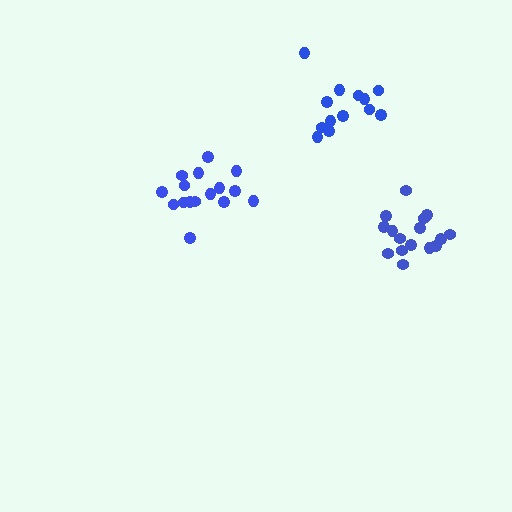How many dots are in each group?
Group 1: 16 dots, Group 2: 16 dots, Group 3: 13 dots (45 total).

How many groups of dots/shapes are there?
There are 3 groups.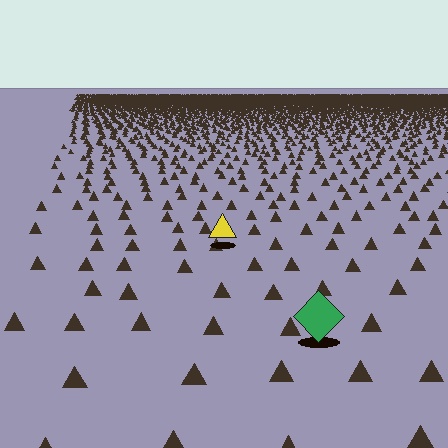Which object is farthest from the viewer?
The yellow triangle is farthest from the viewer. It appears smaller and the ground texture around it is denser.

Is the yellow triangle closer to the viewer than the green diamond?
No. The green diamond is closer — you can tell from the texture gradient: the ground texture is coarser near it.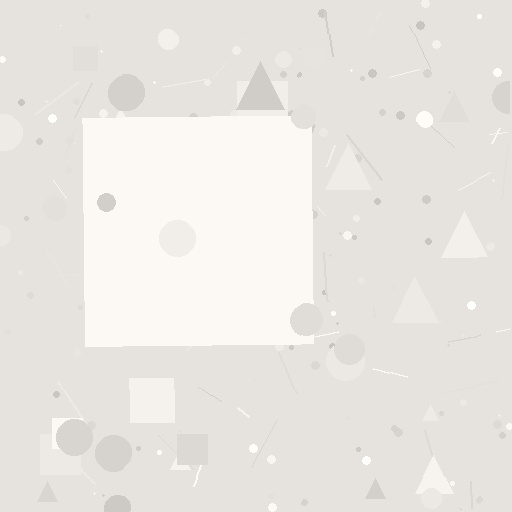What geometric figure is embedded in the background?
A square is embedded in the background.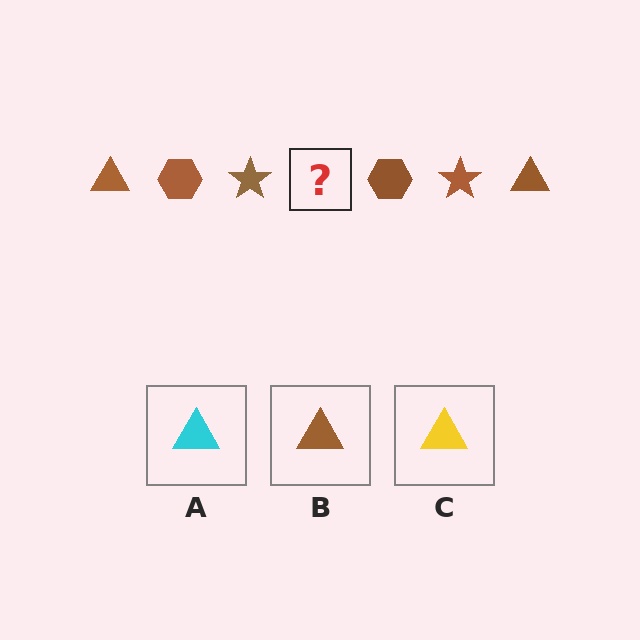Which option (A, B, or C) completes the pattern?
B.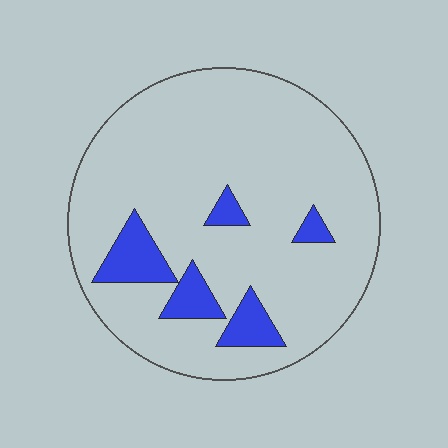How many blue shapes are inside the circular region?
5.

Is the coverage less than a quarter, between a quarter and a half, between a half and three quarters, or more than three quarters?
Less than a quarter.